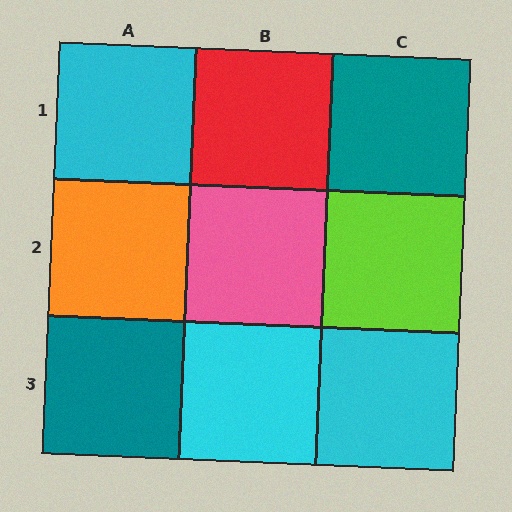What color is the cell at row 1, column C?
Teal.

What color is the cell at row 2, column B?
Pink.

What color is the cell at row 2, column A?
Orange.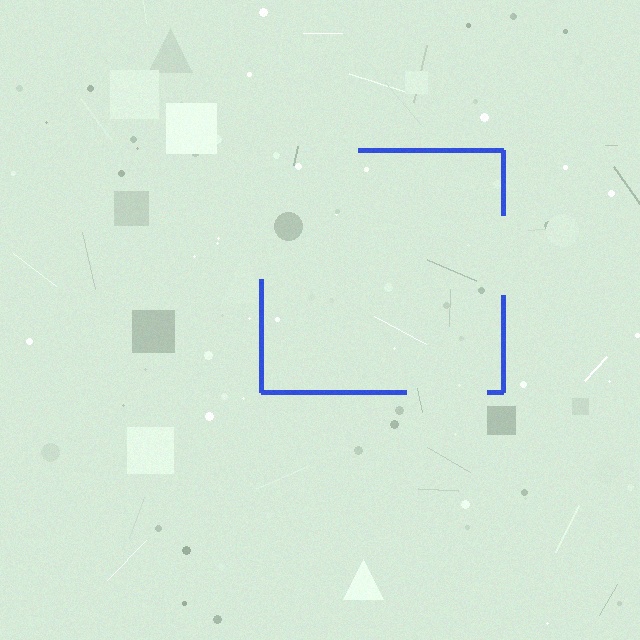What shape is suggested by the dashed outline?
The dashed outline suggests a square.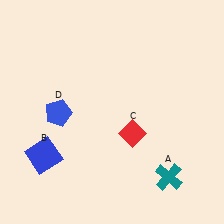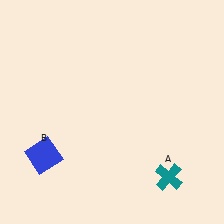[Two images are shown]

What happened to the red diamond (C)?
The red diamond (C) was removed in Image 2. It was in the bottom-right area of Image 1.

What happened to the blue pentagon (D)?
The blue pentagon (D) was removed in Image 2. It was in the bottom-left area of Image 1.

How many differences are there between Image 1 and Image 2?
There are 2 differences between the two images.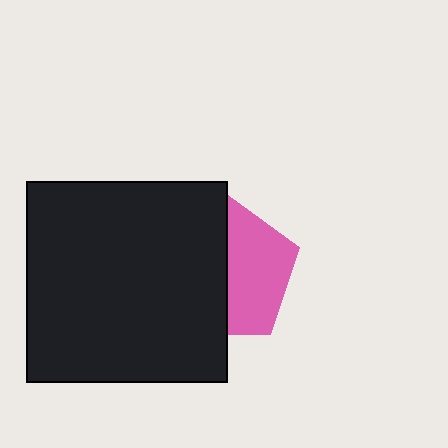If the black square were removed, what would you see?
You would see the complete pink pentagon.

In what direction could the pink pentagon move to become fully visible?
The pink pentagon could move right. That would shift it out from behind the black square entirely.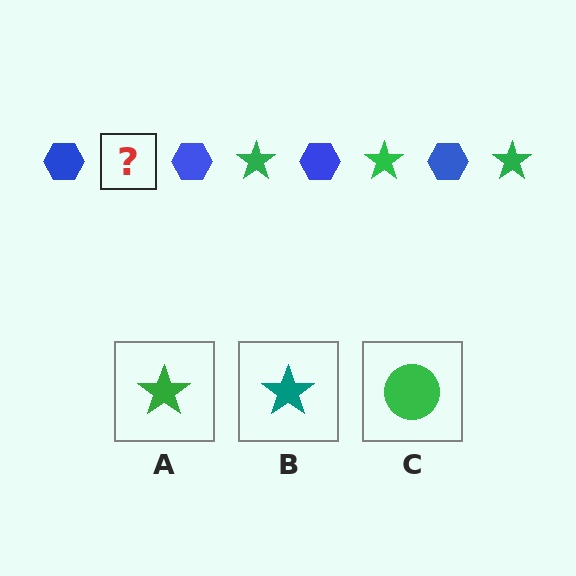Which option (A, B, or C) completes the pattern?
A.